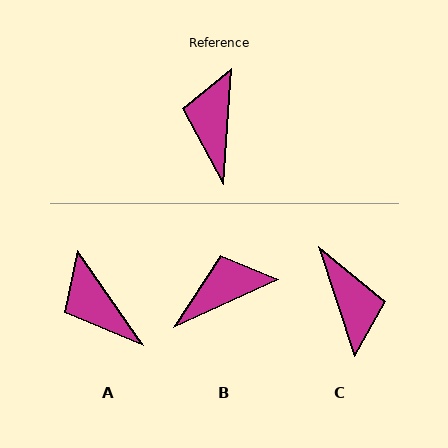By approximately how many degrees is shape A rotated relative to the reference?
Approximately 39 degrees counter-clockwise.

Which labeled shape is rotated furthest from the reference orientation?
C, about 158 degrees away.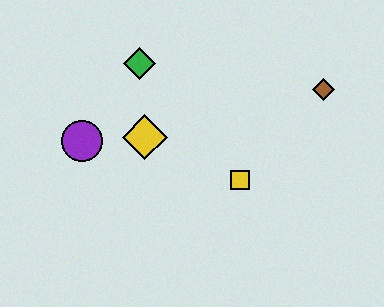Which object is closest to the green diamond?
The yellow diamond is closest to the green diamond.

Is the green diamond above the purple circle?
Yes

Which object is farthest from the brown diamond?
The purple circle is farthest from the brown diamond.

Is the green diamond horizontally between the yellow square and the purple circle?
Yes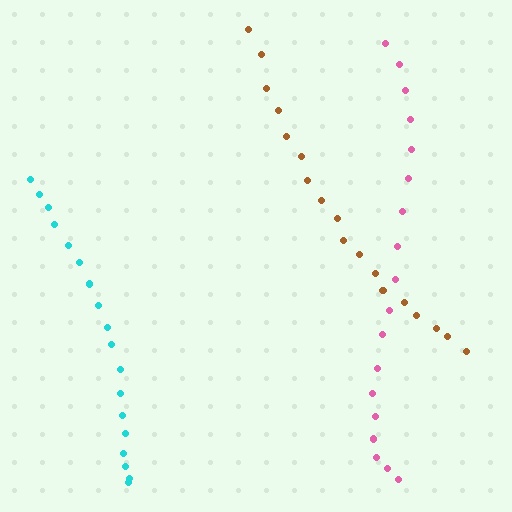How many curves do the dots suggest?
There are 3 distinct paths.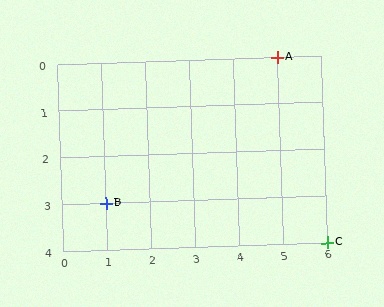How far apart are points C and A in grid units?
Points C and A are 1 column and 4 rows apart (about 4.1 grid units diagonally).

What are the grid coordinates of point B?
Point B is at grid coordinates (1, 3).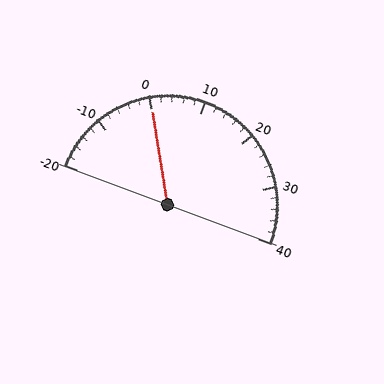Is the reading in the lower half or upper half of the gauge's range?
The reading is in the lower half of the range (-20 to 40).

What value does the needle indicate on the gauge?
The needle indicates approximately 0.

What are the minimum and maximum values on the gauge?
The gauge ranges from -20 to 40.